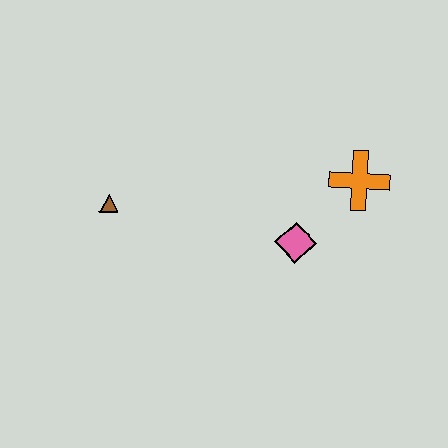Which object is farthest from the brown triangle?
The orange cross is farthest from the brown triangle.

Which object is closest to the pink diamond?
The orange cross is closest to the pink diamond.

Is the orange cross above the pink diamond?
Yes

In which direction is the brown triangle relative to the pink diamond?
The brown triangle is to the left of the pink diamond.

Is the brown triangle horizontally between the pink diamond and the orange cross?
No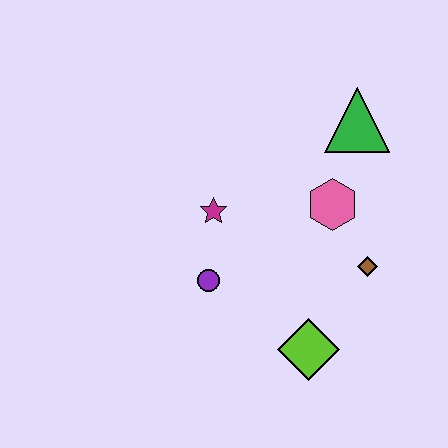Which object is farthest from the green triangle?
The lime diamond is farthest from the green triangle.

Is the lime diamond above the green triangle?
No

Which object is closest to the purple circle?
The magenta star is closest to the purple circle.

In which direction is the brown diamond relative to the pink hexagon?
The brown diamond is below the pink hexagon.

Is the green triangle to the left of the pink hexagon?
No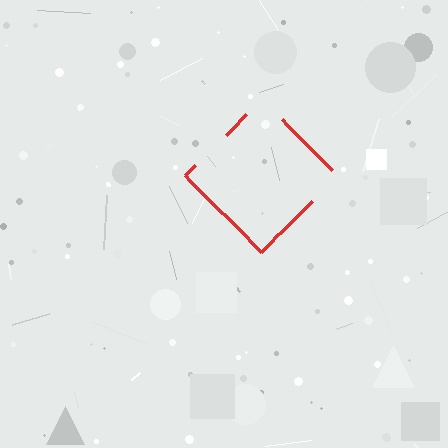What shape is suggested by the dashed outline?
The dashed outline suggests a diamond.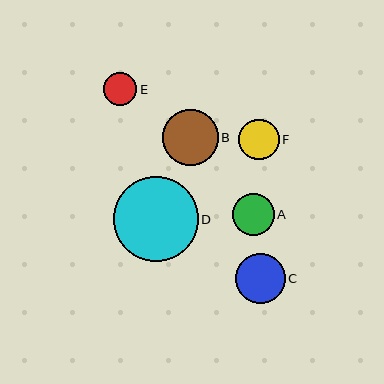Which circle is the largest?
Circle D is the largest with a size of approximately 85 pixels.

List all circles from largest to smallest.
From largest to smallest: D, B, C, A, F, E.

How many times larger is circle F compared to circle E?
Circle F is approximately 1.2 times the size of circle E.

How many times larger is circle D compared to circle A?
Circle D is approximately 2.0 times the size of circle A.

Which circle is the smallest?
Circle E is the smallest with a size of approximately 33 pixels.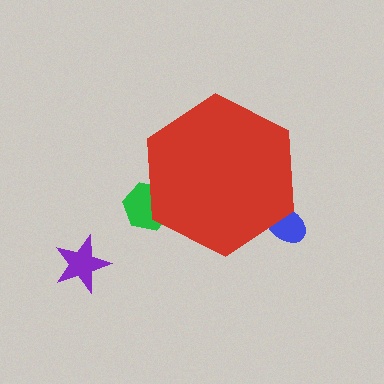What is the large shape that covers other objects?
A red hexagon.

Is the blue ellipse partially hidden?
Yes, the blue ellipse is partially hidden behind the red hexagon.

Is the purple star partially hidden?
No, the purple star is fully visible.